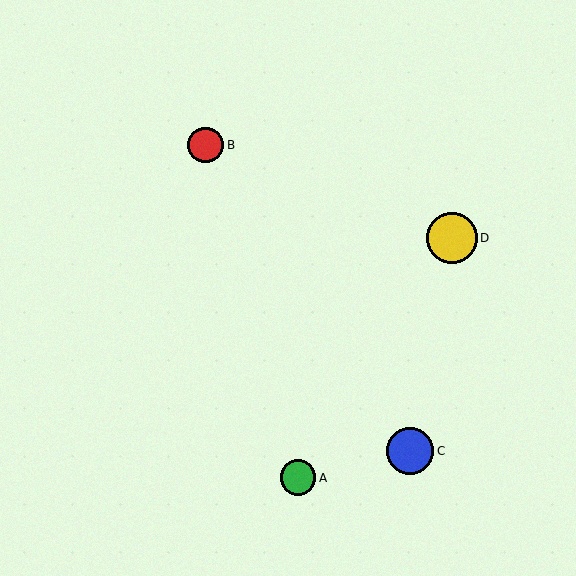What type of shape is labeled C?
Shape C is a blue circle.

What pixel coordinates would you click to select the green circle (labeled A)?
Click at (298, 478) to select the green circle A.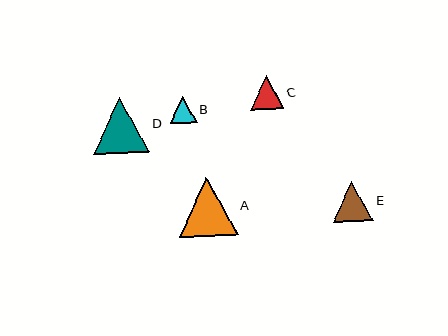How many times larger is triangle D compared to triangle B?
Triangle D is approximately 2.1 times the size of triangle B.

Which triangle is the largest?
Triangle A is the largest with a size of approximately 59 pixels.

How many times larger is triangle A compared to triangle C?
Triangle A is approximately 1.8 times the size of triangle C.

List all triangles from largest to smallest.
From largest to smallest: A, D, E, C, B.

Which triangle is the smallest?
Triangle B is the smallest with a size of approximately 27 pixels.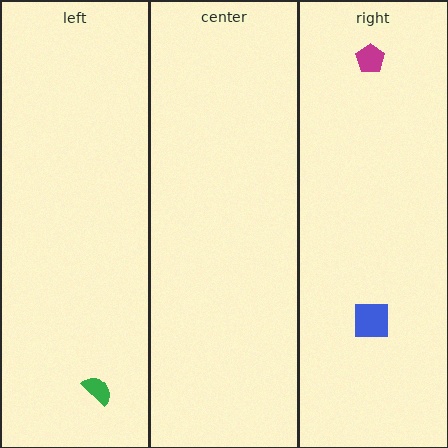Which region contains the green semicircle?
The left region.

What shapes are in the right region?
The magenta pentagon, the blue square.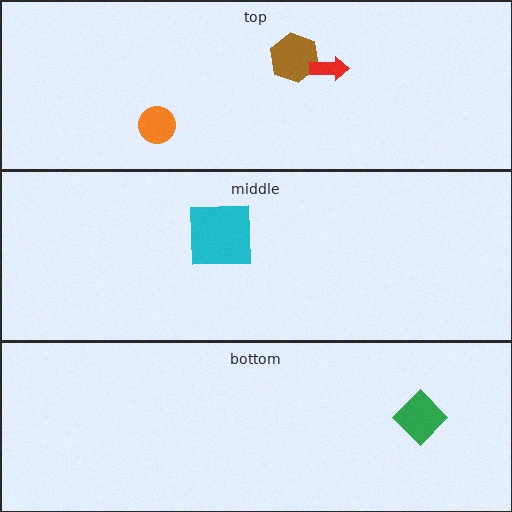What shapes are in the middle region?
The cyan square.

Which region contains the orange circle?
The top region.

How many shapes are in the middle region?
1.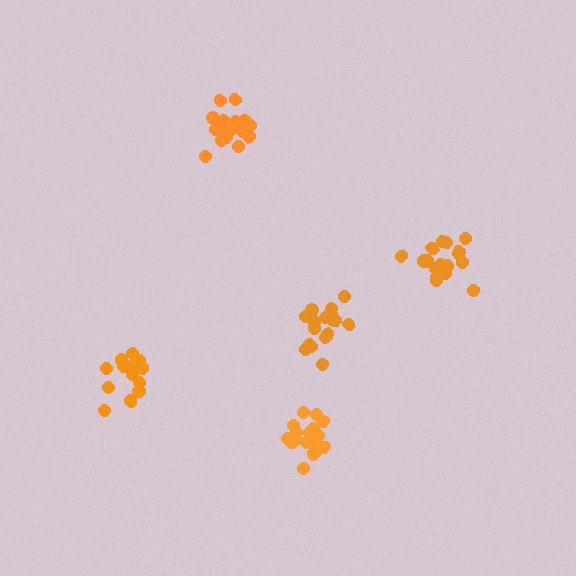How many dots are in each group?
Group 1: 19 dots, Group 2: 16 dots, Group 3: 19 dots, Group 4: 18 dots, Group 5: 20 dots (92 total).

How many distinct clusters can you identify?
There are 5 distinct clusters.